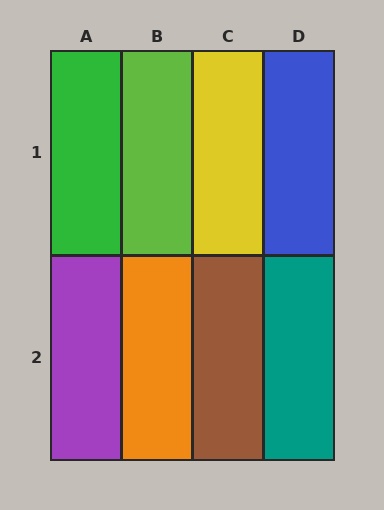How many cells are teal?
1 cell is teal.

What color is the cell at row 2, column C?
Brown.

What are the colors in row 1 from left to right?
Green, lime, yellow, blue.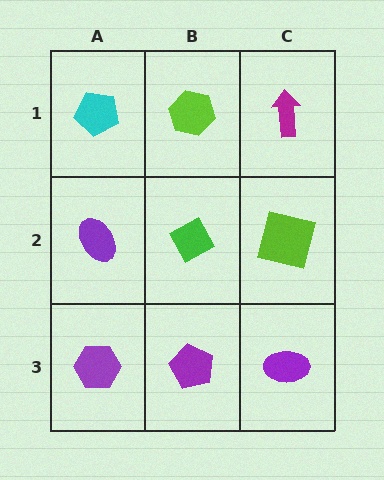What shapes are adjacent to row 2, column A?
A cyan pentagon (row 1, column A), a purple hexagon (row 3, column A), a green diamond (row 2, column B).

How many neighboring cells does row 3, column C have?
2.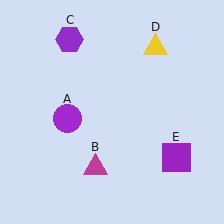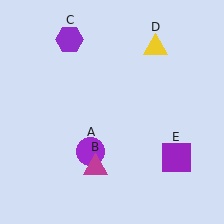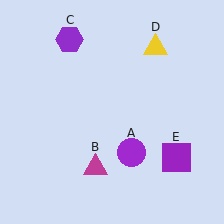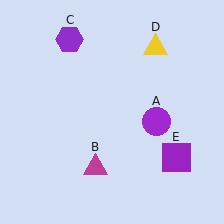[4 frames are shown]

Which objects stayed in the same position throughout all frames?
Magenta triangle (object B) and purple hexagon (object C) and yellow triangle (object D) and purple square (object E) remained stationary.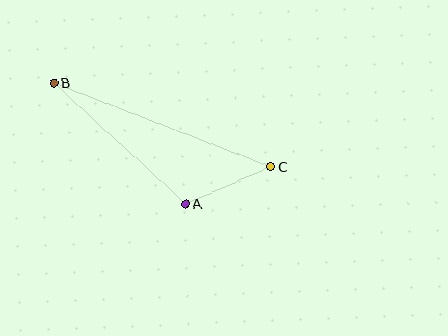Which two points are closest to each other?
Points A and C are closest to each other.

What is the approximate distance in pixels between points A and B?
The distance between A and B is approximately 179 pixels.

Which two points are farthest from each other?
Points B and C are farthest from each other.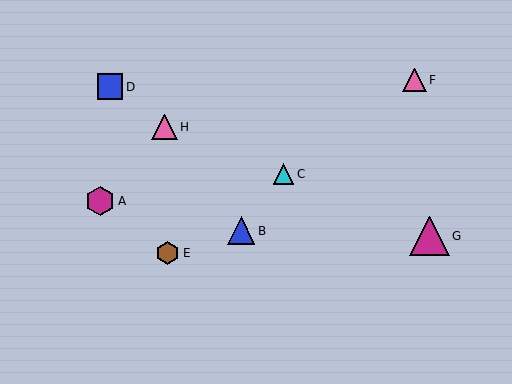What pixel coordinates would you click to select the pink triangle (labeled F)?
Click at (414, 80) to select the pink triangle F.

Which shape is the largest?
The magenta triangle (labeled G) is the largest.